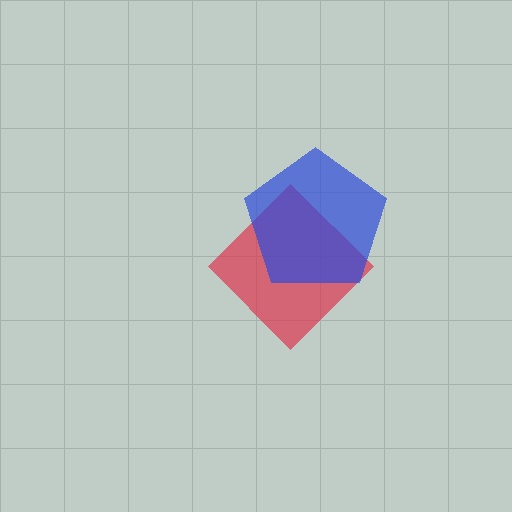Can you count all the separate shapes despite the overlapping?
Yes, there are 2 separate shapes.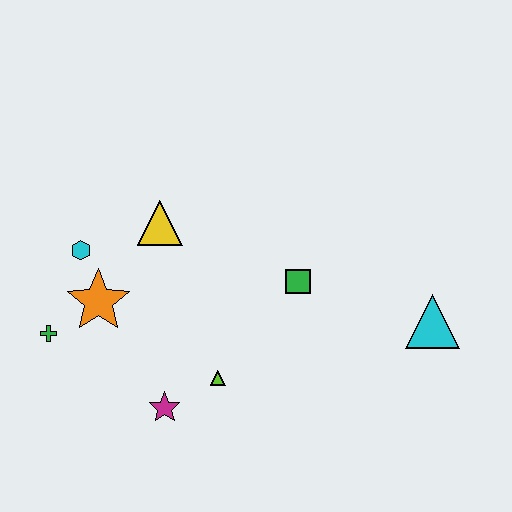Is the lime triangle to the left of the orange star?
No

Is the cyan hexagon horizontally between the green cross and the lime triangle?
Yes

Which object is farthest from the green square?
The green cross is farthest from the green square.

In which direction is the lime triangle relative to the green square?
The lime triangle is below the green square.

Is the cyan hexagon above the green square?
Yes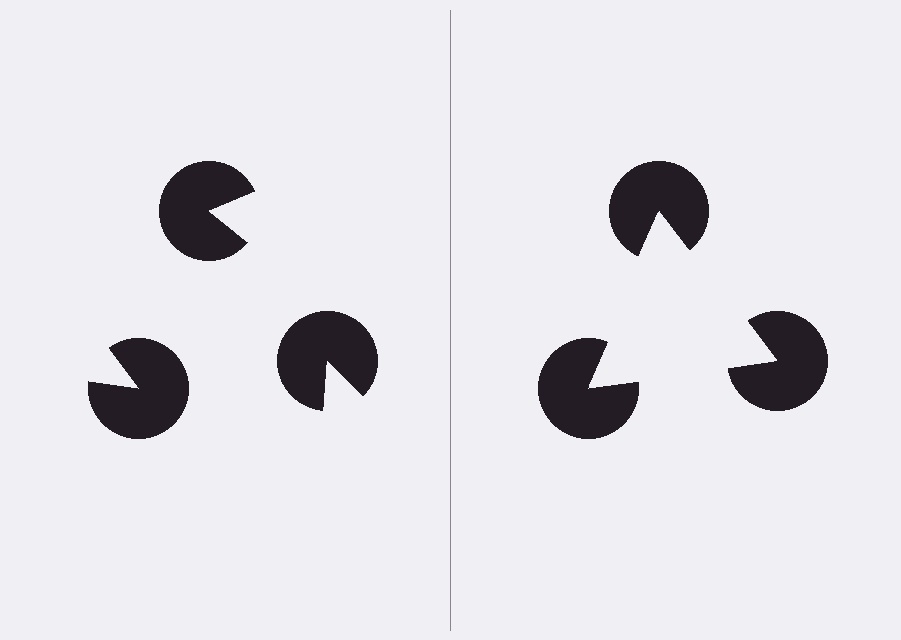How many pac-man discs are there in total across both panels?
6 — 3 on each side.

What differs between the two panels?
The pac-man discs are positioned identically on both sides; only the wedge orientations differ. On the right they align to a triangle; on the left they are misaligned.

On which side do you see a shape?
An illusory triangle appears on the right side. On the left side the wedge cuts are rotated, so no coherent shape forms.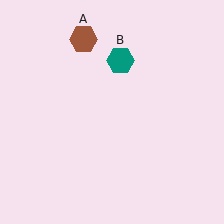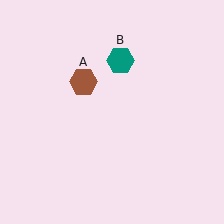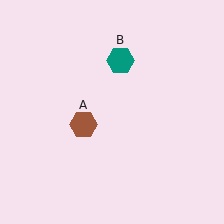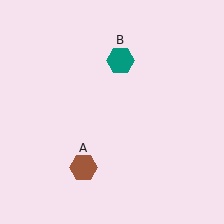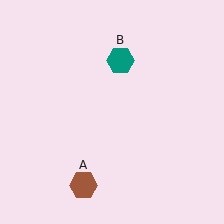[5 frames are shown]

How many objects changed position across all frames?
1 object changed position: brown hexagon (object A).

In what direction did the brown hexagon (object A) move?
The brown hexagon (object A) moved down.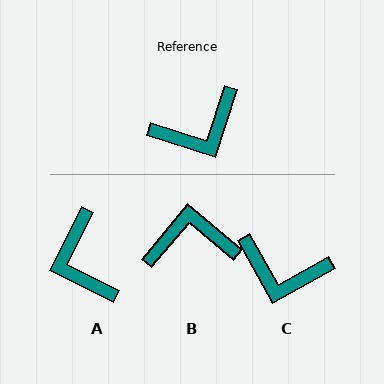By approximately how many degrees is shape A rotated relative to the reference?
Approximately 99 degrees clockwise.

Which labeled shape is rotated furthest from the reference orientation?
B, about 158 degrees away.